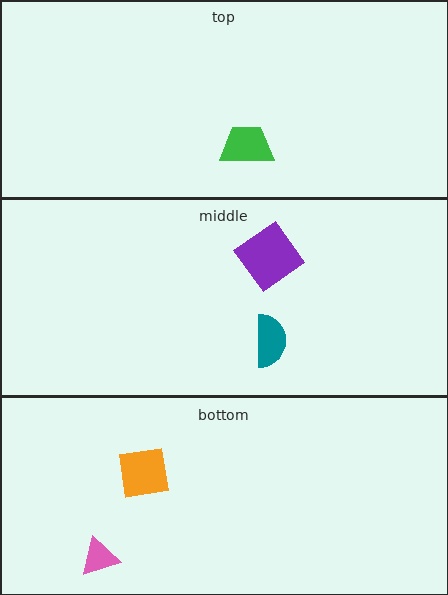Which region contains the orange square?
The bottom region.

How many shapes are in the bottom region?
2.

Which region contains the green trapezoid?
The top region.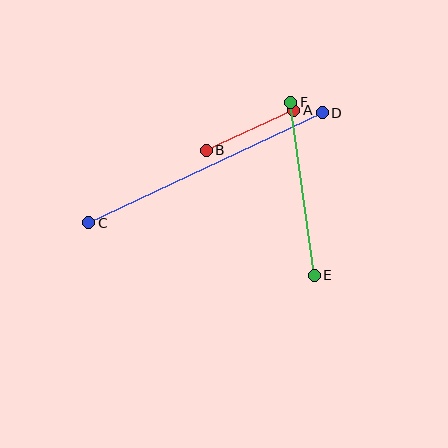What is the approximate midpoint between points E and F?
The midpoint is at approximately (302, 189) pixels.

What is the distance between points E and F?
The distance is approximately 175 pixels.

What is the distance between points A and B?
The distance is approximately 96 pixels.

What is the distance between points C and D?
The distance is approximately 258 pixels.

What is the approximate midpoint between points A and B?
The midpoint is at approximately (250, 130) pixels.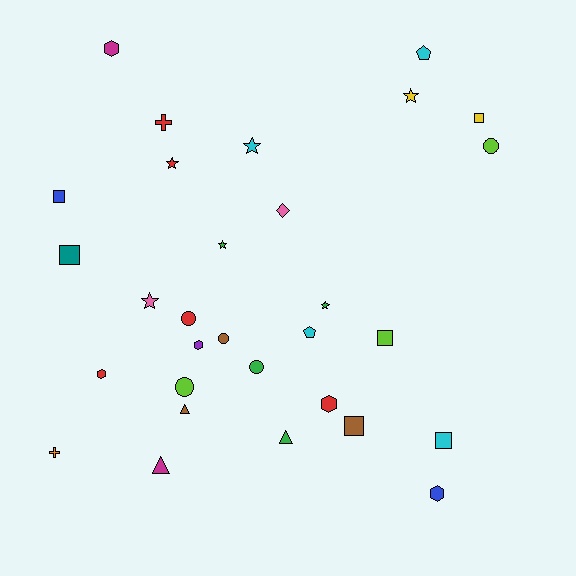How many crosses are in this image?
There are 2 crosses.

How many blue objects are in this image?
There are 2 blue objects.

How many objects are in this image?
There are 30 objects.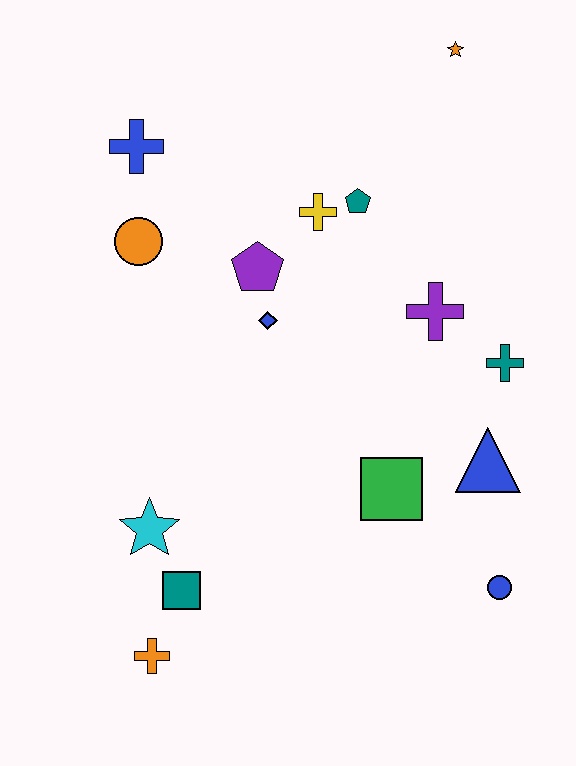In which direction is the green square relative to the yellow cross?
The green square is below the yellow cross.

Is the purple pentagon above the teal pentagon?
No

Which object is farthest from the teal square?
The orange star is farthest from the teal square.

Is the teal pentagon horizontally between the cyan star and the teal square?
No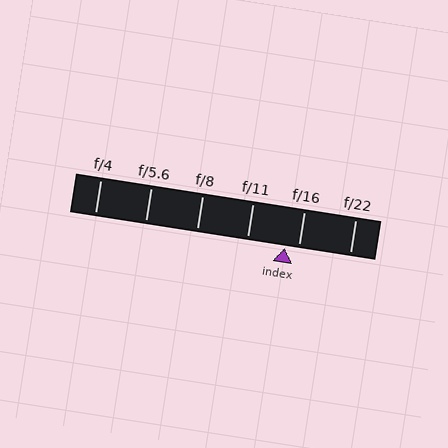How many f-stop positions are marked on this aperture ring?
There are 6 f-stop positions marked.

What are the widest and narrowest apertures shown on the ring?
The widest aperture shown is f/4 and the narrowest is f/22.